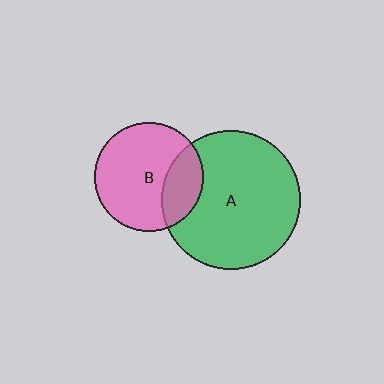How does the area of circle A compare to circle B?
Approximately 1.6 times.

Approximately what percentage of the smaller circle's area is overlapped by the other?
Approximately 25%.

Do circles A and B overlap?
Yes.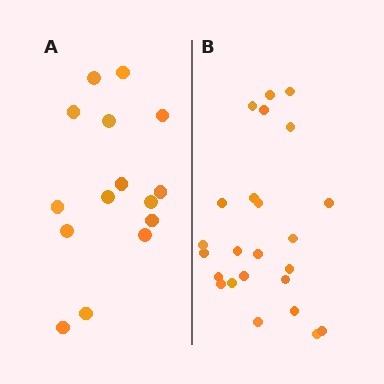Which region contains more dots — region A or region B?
Region B (the right region) has more dots.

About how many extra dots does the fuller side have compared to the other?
Region B has roughly 8 or so more dots than region A.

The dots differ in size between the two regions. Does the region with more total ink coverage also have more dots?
No. Region A has more total ink coverage because its dots are larger, but region B actually contains more individual dots. Total area can be misleading — the number of items is what matters here.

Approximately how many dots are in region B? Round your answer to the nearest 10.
About 20 dots. (The exact count is 24, which rounds to 20.)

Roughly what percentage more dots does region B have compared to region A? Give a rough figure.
About 60% more.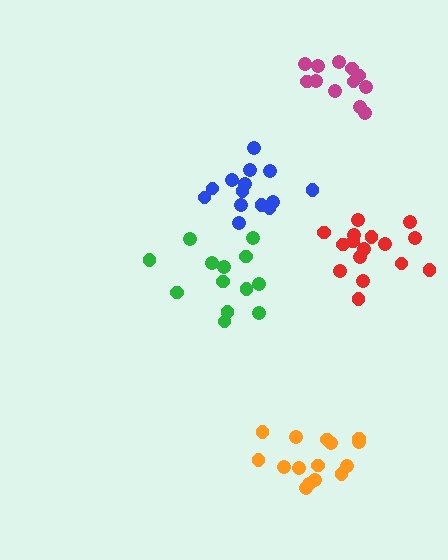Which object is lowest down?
The orange cluster is bottommost.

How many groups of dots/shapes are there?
There are 5 groups.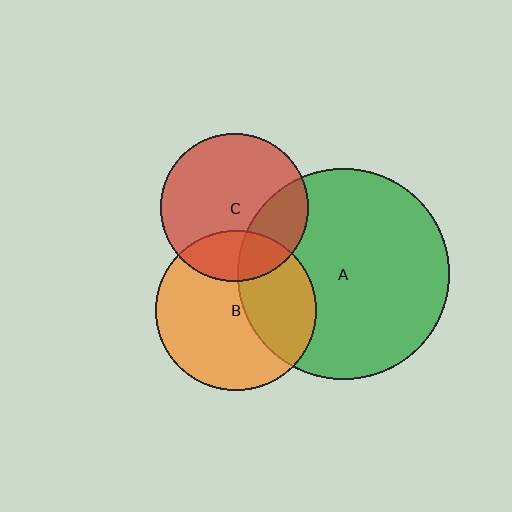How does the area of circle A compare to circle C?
Approximately 2.0 times.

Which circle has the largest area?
Circle A (green).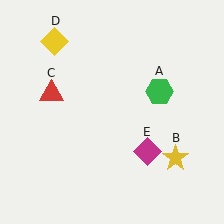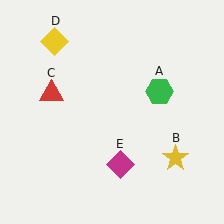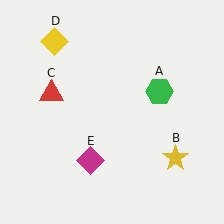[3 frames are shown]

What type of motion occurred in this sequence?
The magenta diamond (object E) rotated clockwise around the center of the scene.